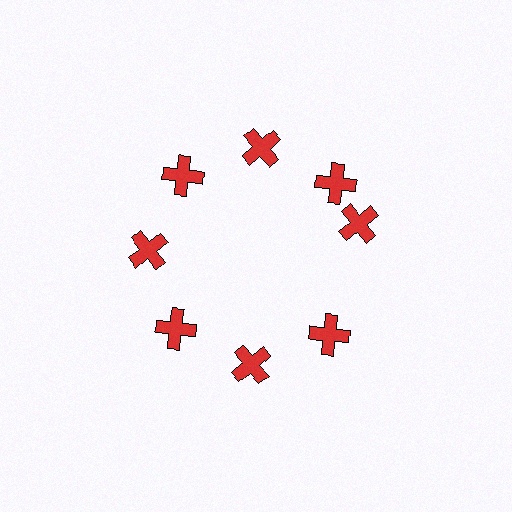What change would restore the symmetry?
The symmetry would be restored by rotating it back into even spacing with its neighbors so that all 8 crosses sit at equal angles and equal distance from the center.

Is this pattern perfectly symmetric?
No. The 8 red crosses are arranged in a ring, but one element near the 3 o'clock position is rotated out of alignment along the ring, breaking the 8-fold rotational symmetry.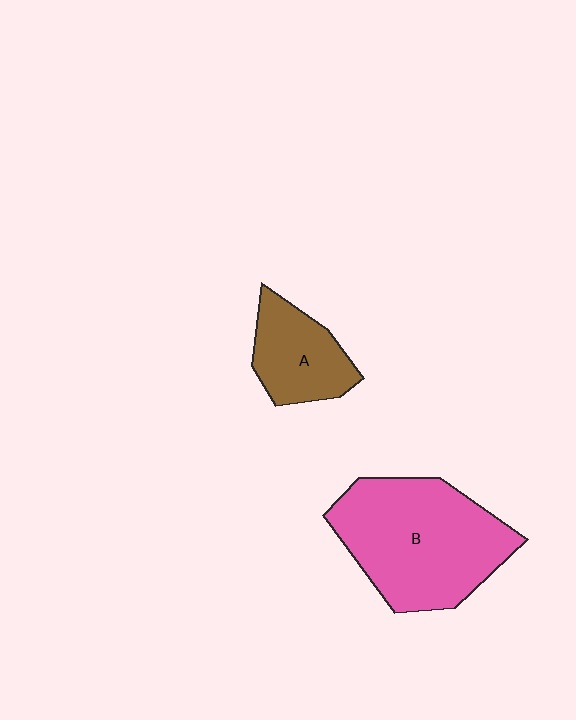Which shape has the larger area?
Shape B (pink).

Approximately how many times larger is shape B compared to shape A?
Approximately 2.2 times.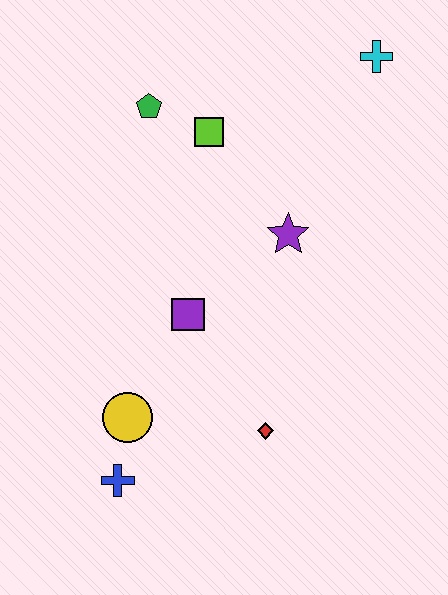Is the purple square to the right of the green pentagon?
Yes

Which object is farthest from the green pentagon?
The blue cross is farthest from the green pentagon.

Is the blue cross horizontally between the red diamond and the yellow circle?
No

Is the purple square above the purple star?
No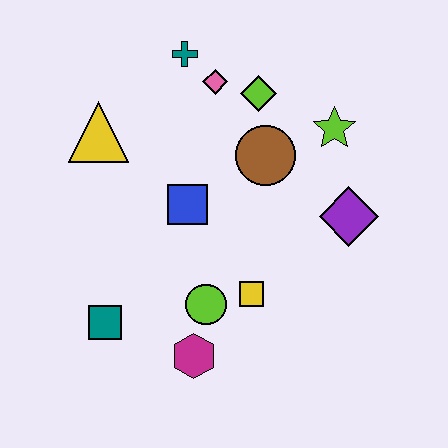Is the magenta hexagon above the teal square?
No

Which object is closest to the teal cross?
The pink diamond is closest to the teal cross.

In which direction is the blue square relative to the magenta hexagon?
The blue square is above the magenta hexagon.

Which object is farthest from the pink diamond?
The magenta hexagon is farthest from the pink diamond.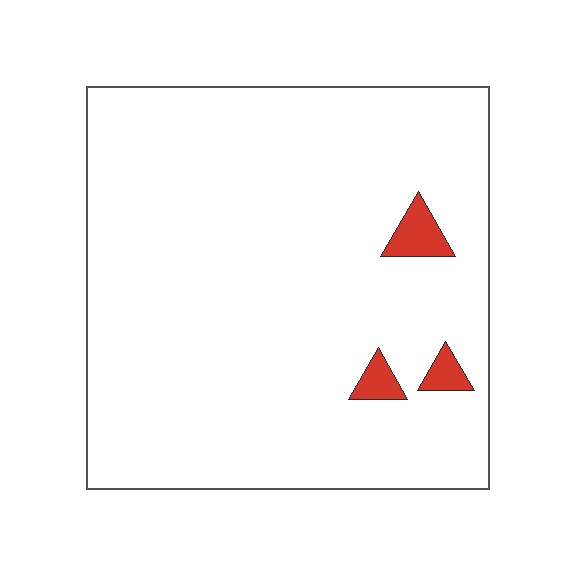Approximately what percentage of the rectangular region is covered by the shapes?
Approximately 5%.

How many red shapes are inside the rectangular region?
3.